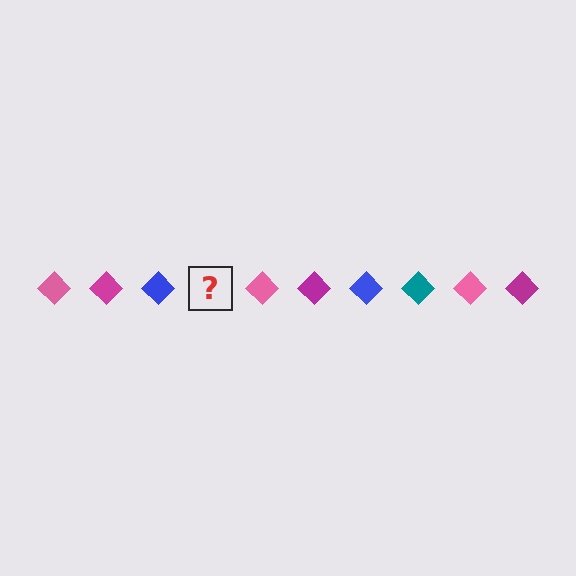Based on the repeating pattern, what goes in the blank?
The blank should be a teal diamond.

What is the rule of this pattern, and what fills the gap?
The rule is that the pattern cycles through pink, magenta, blue, teal diamonds. The gap should be filled with a teal diamond.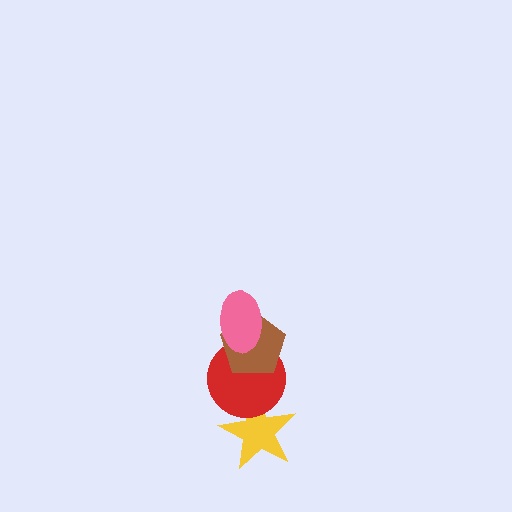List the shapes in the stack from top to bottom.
From top to bottom: the pink ellipse, the brown pentagon, the red circle, the yellow star.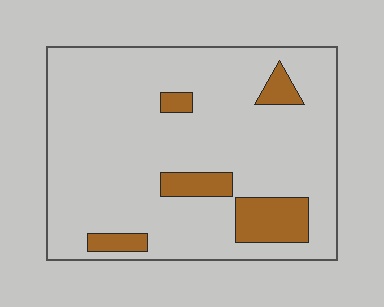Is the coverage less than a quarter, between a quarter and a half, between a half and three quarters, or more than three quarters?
Less than a quarter.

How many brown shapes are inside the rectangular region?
5.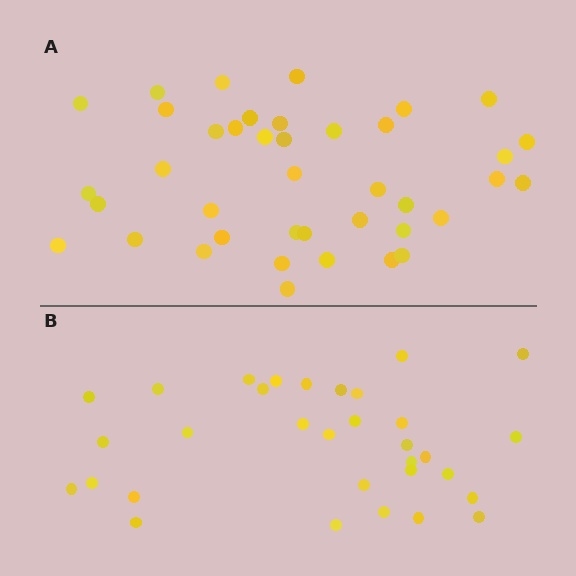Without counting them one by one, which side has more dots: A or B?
Region A (the top region) has more dots.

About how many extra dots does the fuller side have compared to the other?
Region A has roughly 8 or so more dots than region B.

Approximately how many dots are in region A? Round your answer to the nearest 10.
About 40 dots.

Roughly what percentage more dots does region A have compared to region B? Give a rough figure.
About 25% more.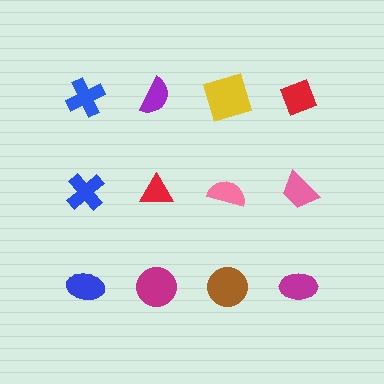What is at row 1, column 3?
A yellow square.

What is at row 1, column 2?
A purple semicircle.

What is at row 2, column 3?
A pink semicircle.